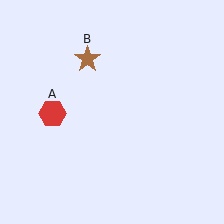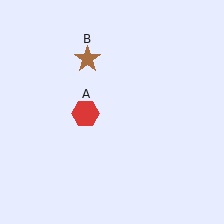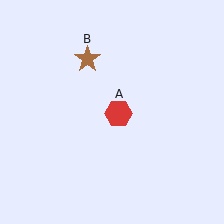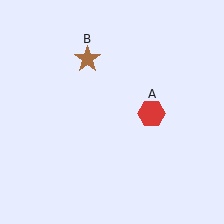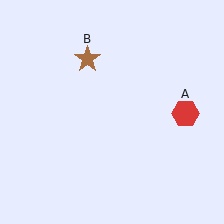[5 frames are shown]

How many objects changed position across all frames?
1 object changed position: red hexagon (object A).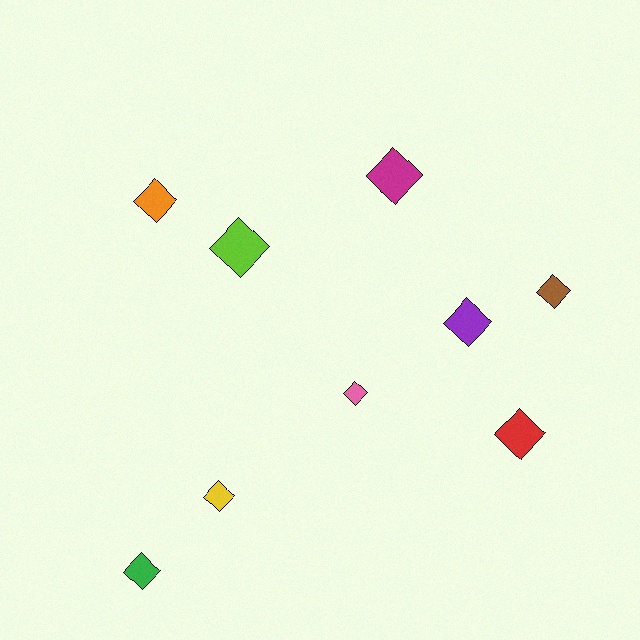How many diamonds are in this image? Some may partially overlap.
There are 9 diamonds.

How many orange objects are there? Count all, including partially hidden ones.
There is 1 orange object.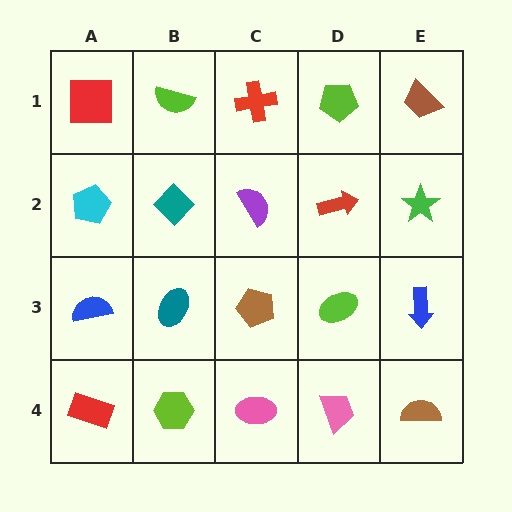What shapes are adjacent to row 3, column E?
A green star (row 2, column E), a brown semicircle (row 4, column E), a lime ellipse (row 3, column D).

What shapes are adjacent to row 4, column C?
A brown pentagon (row 3, column C), a lime hexagon (row 4, column B), a pink trapezoid (row 4, column D).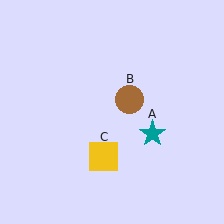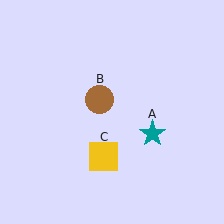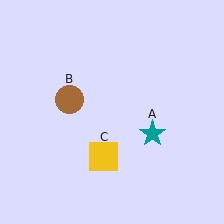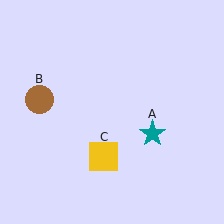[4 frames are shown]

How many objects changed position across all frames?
1 object changed position: brown circle (object B).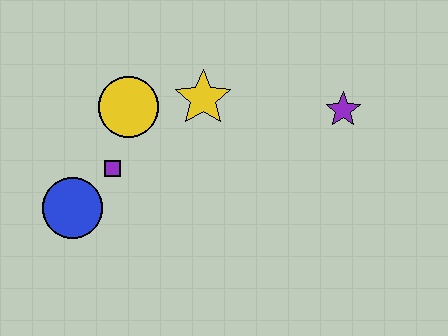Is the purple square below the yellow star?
Yes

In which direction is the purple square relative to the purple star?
The purple square is to the left of the purple star.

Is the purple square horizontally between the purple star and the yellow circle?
No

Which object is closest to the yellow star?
The yellow circle is closest to the yellow star.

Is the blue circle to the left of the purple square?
Yes